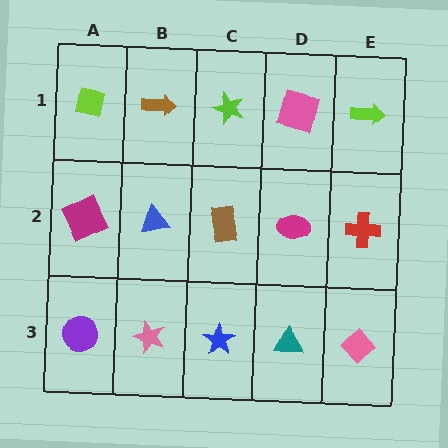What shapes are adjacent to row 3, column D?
A magenta ellipse (row 2, column D), a blue star (row 3, column C), a pink diamond (row 3, column E).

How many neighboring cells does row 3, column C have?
3.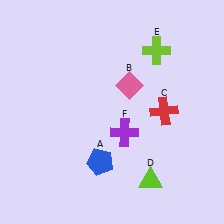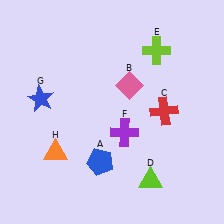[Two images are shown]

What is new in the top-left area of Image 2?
A blue star (G) was added in the top-left area of Image 2.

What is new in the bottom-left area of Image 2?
An orange triangle (H) was added in the bottom-left area of Image 2.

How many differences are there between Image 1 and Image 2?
There are 2 differences between the two images.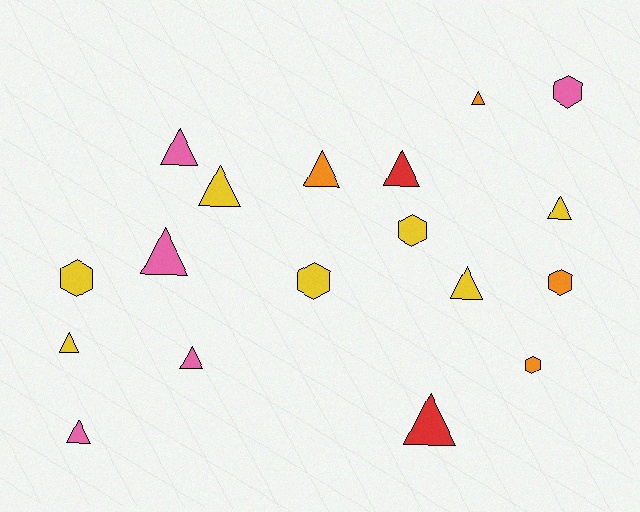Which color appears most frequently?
Yellow, with 7 objects.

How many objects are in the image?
There are 18 objects.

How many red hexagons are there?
There are no red hexagons.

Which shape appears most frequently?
Triangle, with 12 objects.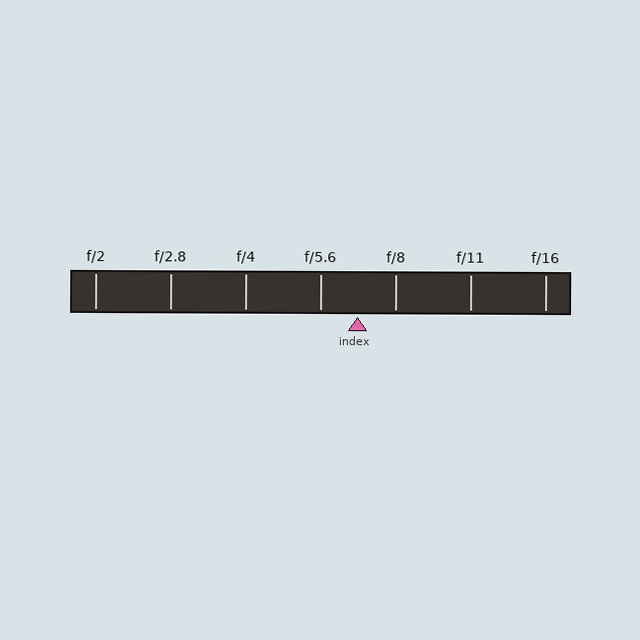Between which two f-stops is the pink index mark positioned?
The index mark is between f/5.6 and f/8.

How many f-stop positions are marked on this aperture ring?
There are 7 f-stop positions marked.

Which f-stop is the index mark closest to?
The index mark is closest to f/5.6.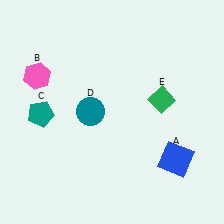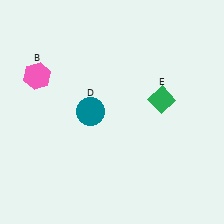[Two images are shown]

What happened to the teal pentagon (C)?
The teal pentagon (C) was removed in Image 2. It was in the bottom-left area of Image 1.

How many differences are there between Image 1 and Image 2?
There are 2 differences between the two images.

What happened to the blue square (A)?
The blue square (A) was removed in Image 2. It was in the bottom-right area of Image 1.